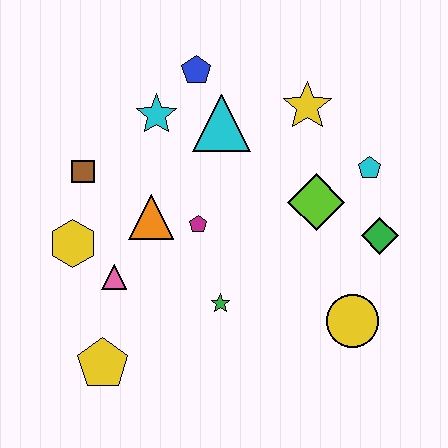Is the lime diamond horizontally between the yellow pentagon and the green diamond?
Yes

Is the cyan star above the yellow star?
No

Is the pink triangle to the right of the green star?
No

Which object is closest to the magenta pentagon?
The orange triangle is closest to the magenta pentagon.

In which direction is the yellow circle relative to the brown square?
The yellow circle is to the right of the brown square.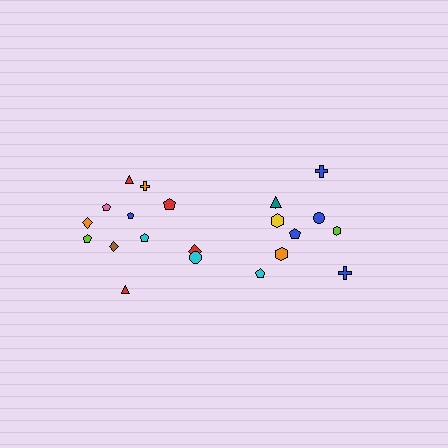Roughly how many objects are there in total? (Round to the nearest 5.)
Roughly 20 objects in total.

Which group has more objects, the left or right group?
The left group.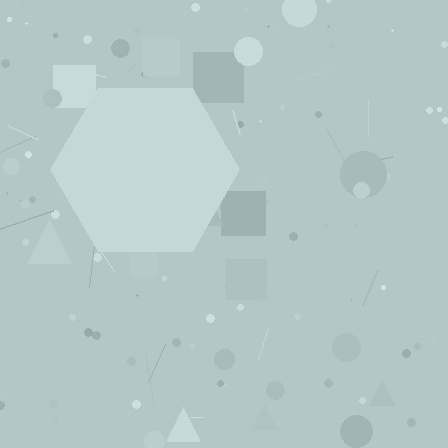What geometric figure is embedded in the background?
A hexagon is embedded in the background.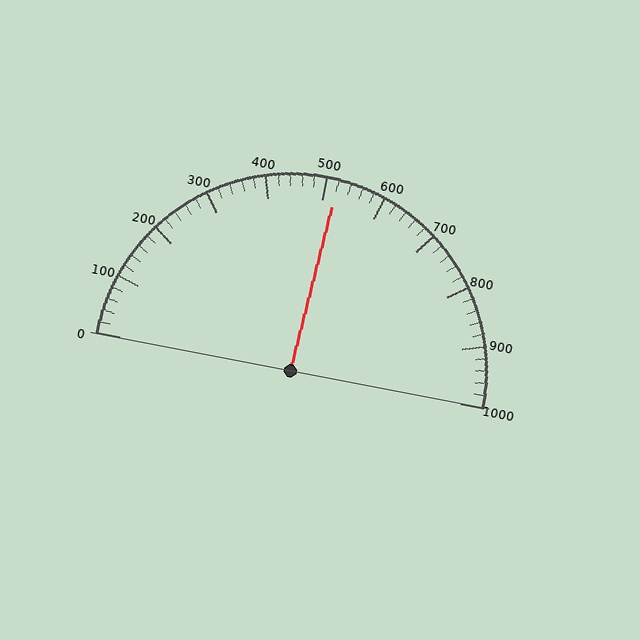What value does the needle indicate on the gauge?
The needle indicates approximately 520.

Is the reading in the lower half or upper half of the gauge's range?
The reading is in the upper half of the range (0 to 1000).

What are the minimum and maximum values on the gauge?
The gauge ranges from 0 to 1000.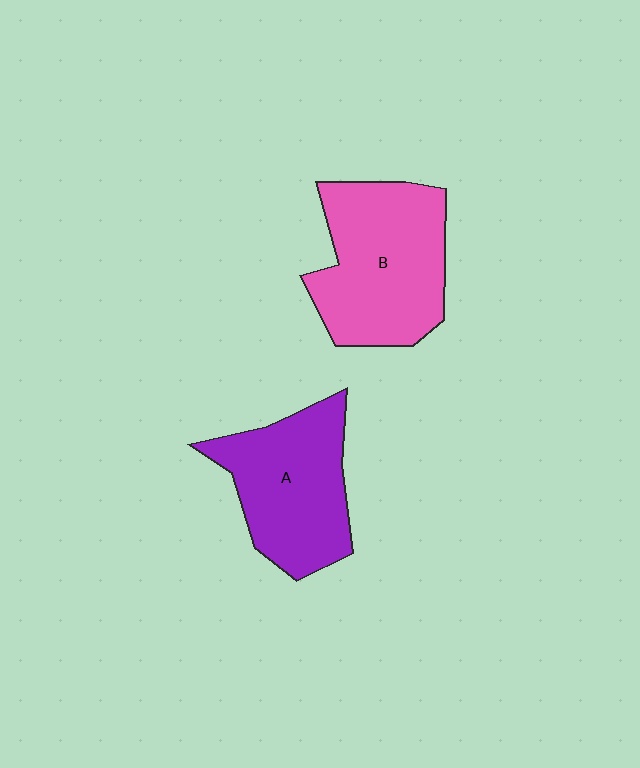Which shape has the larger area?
Shape B (pink).